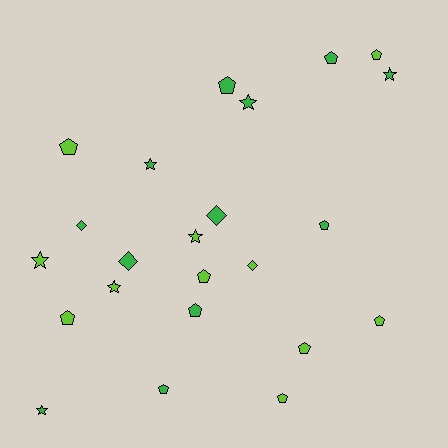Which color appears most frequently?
Green, with 12 objects.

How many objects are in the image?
There are 23 objects.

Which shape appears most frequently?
Pentagon, with 12 objects.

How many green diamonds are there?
There are 3 green diamonds.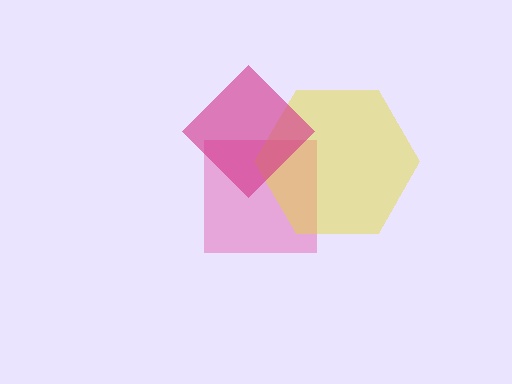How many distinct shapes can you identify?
There are 3 distinct shapes: a pink square, a yellow hexagon, a magenta diamond.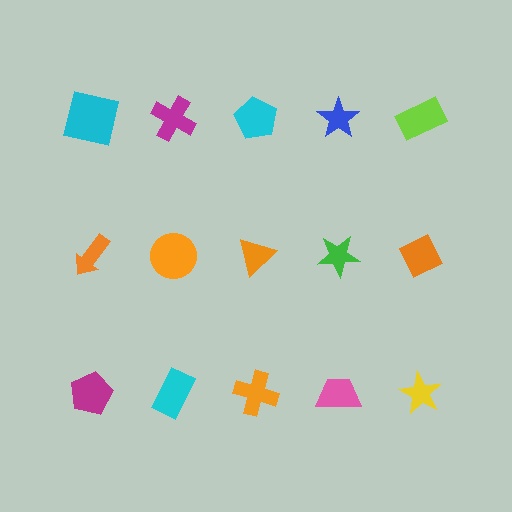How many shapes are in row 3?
5 shapes.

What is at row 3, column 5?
A yellow star.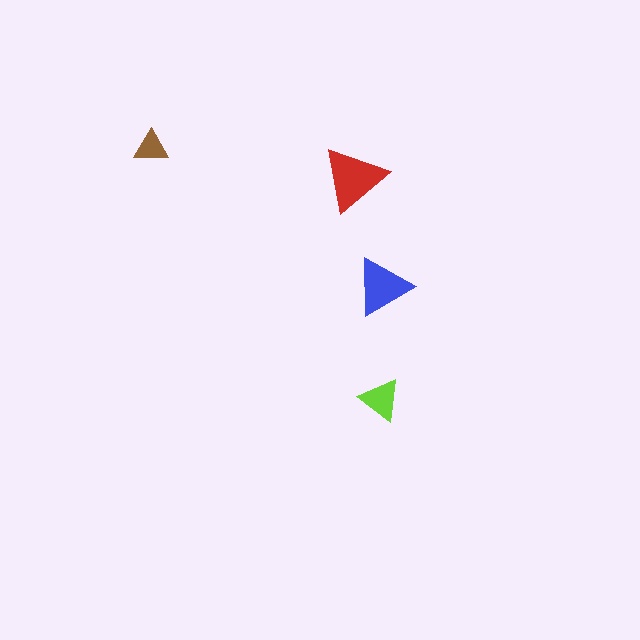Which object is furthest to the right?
The blue triangle is rightmost.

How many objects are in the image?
There are 4 objects in the image.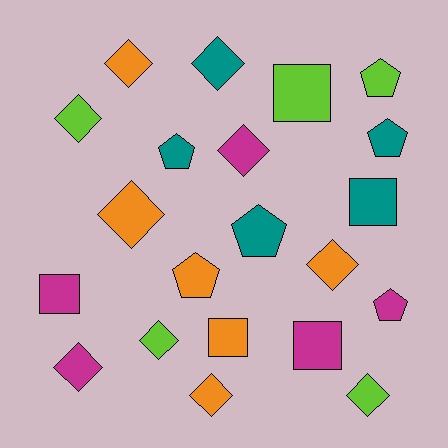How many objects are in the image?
There are 21 objects.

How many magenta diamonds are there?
There are 2 magenta diamonds.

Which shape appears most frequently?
Diamond, with 10 objects.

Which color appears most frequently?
Orange, with 6 objects.